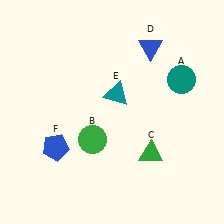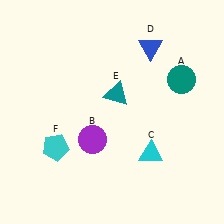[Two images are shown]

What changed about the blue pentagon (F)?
In Image 1, F is blue. In Image 2, it changed to cyan.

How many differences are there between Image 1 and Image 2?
There are 3 differences between the two images.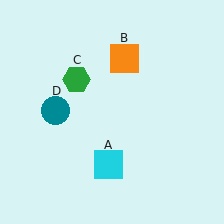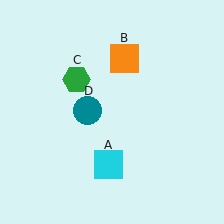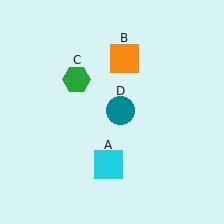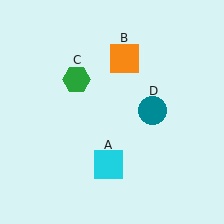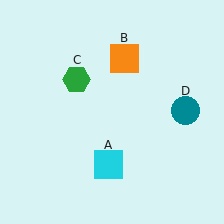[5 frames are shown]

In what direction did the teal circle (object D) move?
The teal circle (object D) moved right.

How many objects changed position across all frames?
1 object changed position: teal circle (object D).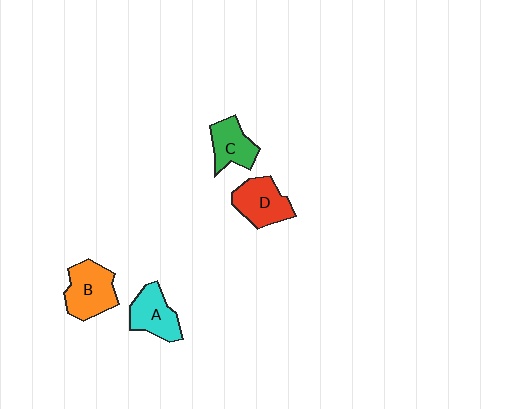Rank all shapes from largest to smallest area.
From largest to smallest: B (orange), D (red), A (cyan), C (green).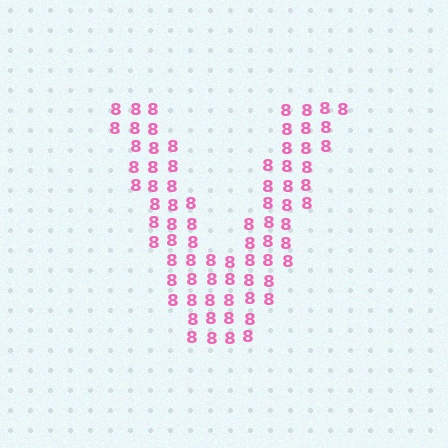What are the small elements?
The small elements are digit 8's.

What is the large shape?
The large shape is the letter V.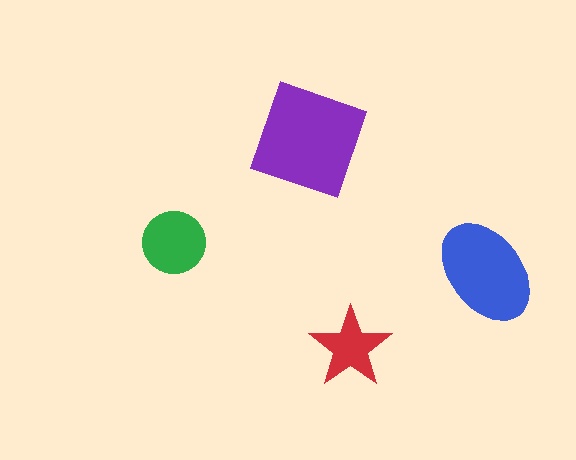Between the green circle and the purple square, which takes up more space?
The purple square.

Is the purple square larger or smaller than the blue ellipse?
Larger.